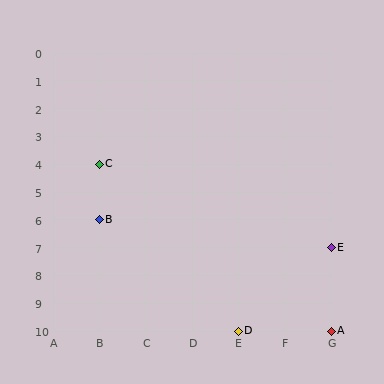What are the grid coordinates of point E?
Point E is at grid coordinates (G, 7).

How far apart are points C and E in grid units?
Points C and E are 5 columns and 3 rows apart (about 5.8 grid units diagonally).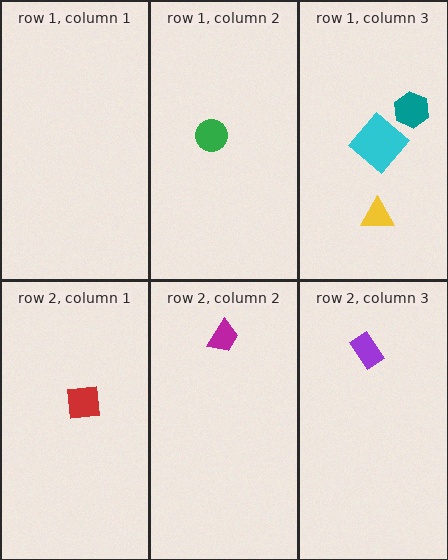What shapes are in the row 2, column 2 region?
The magenta trapezoid.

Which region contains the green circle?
The row 1, column 2 region.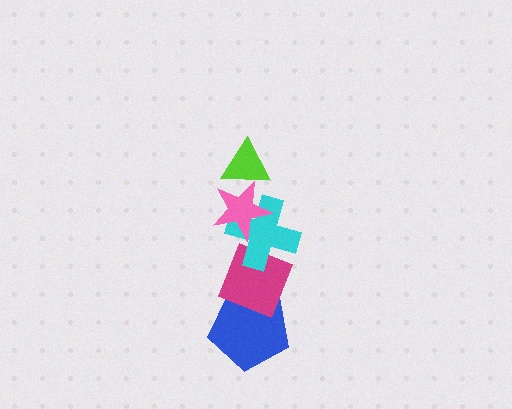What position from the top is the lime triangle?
The lime triangle is 1st from the top.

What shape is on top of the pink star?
The lime triangle is on top of the pink star.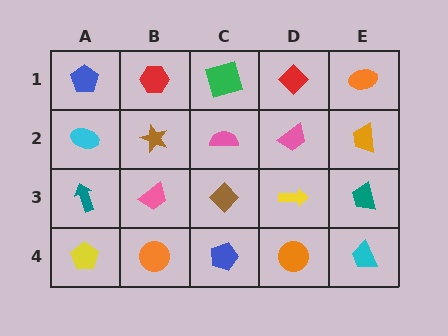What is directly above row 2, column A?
A blue pentagon.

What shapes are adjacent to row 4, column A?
A teal arrow (row 3, column A), an orange circle (row 4, column B).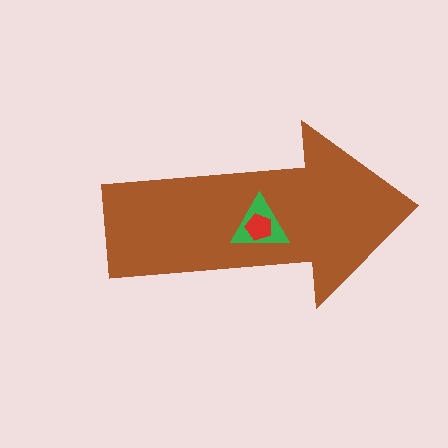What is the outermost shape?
The brown arrow.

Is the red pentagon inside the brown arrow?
Yes.